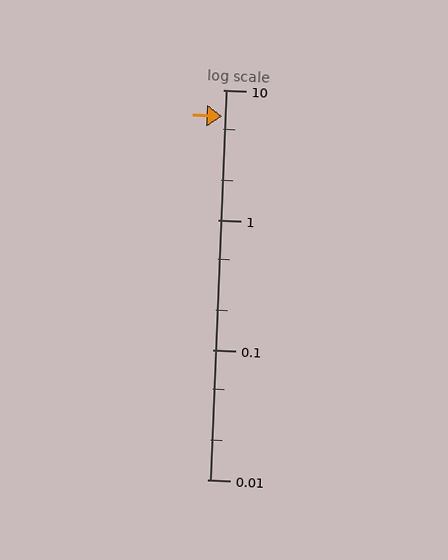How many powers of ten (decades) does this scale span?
The scale spans 3 decades, from 0.01 to 10.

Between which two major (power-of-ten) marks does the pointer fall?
The pointer is between 1 and 10.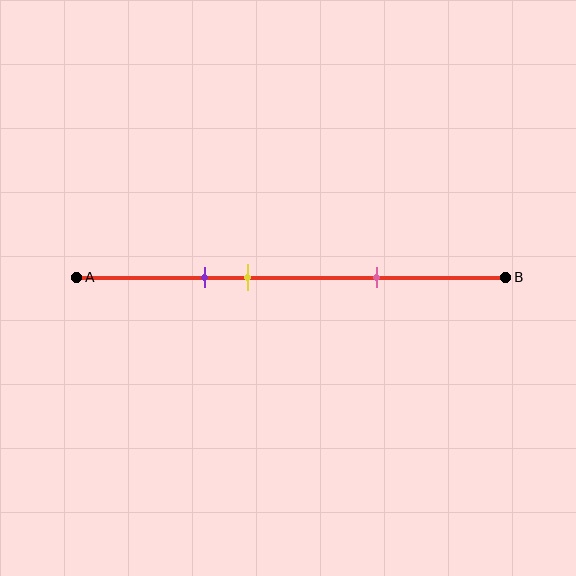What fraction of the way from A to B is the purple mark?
The purple mark is approximately 30% (0.3) of the way from A to B.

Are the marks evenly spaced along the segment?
No, the marks are not evenly spaced.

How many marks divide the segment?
There are 3 marks dividing the segment.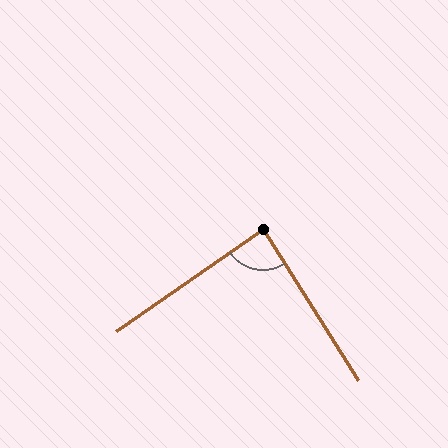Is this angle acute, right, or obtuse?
It is approximately a right angle.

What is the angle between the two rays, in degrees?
Approximately 87 degrees.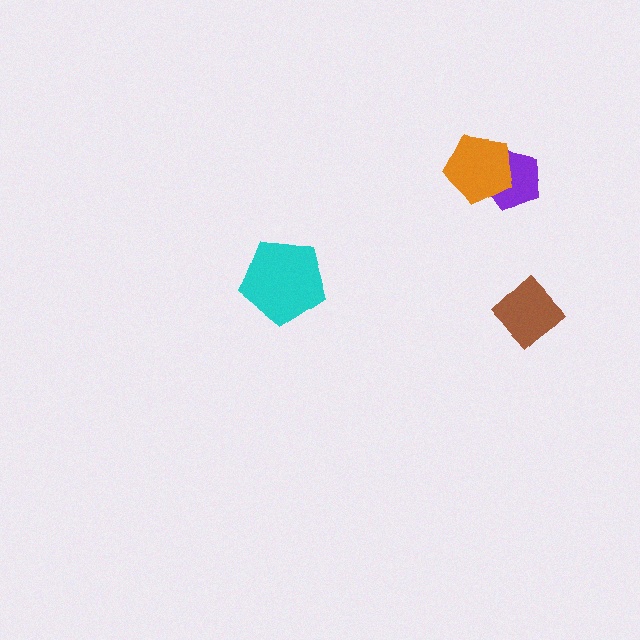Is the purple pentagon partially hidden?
Yes, it is partially covered by another shape.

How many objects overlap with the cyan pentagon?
0 objects overlap with the cyan pentagon.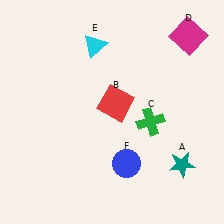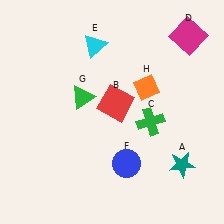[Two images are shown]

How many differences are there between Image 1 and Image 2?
There are 2 differences between the two images.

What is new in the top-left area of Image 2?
A green triangle (G) was added in the top-left area of Image 2.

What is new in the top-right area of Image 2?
An orange diamond (H) was added in the top-right area of Image 2.